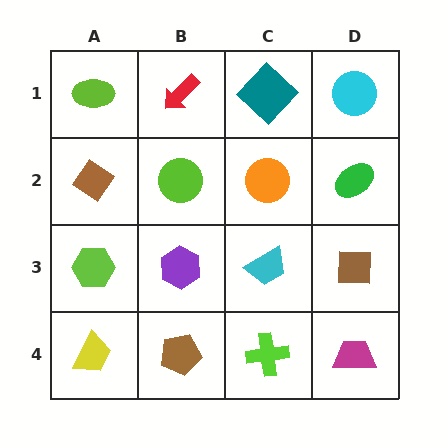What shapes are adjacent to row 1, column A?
A brown diamond (row 2, column A), a red arrow (row 1, column B).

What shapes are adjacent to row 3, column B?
A lime circle (row 2, column B), a brown pentagon (row 4, column B), a lime hexagon (row 3, column A), a cyan trapezoid (row 3, column C).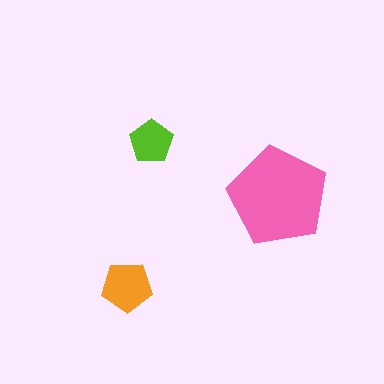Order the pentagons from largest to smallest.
the pink one, the orange one, the lime one.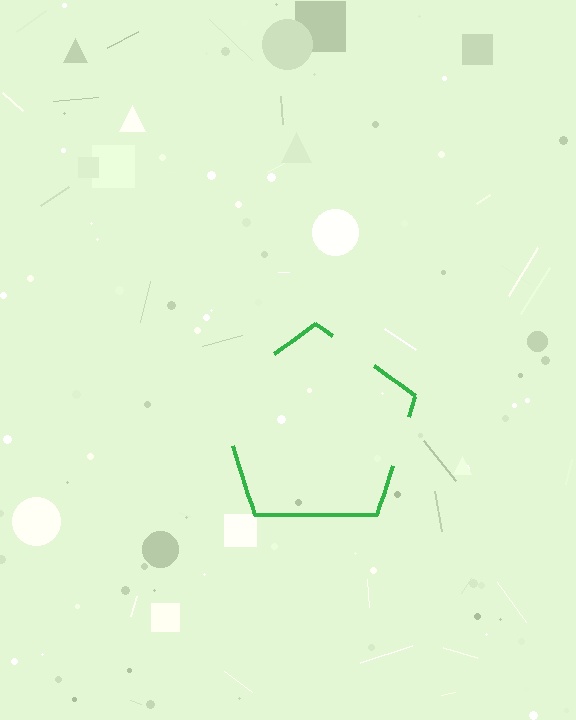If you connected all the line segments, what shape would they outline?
They would outline a pentagon.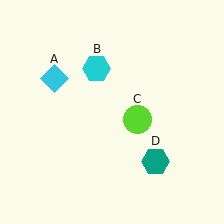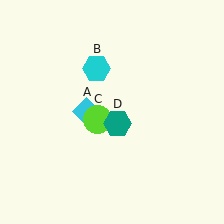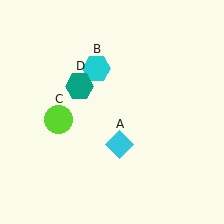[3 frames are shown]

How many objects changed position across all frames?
3 objects changed position: cyan diamond (object A), lime circle (object C), teal hexagon (object D).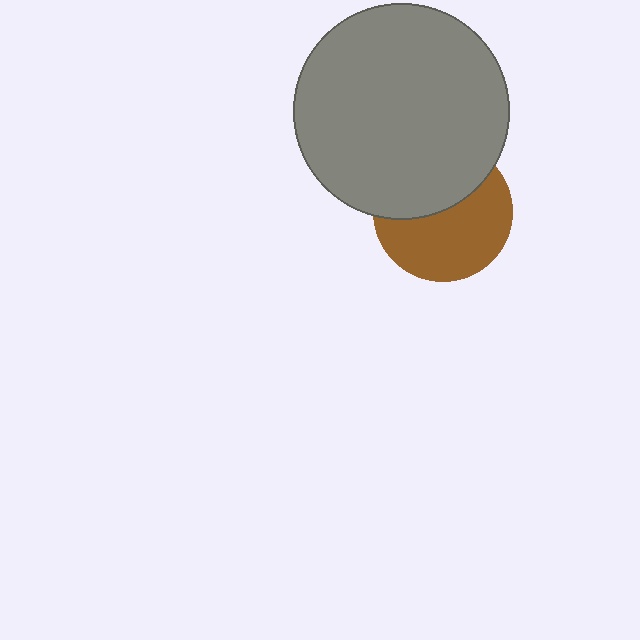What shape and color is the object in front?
The object in front is a gray circle.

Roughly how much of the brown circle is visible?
About half of it is visible (roughly 57%).